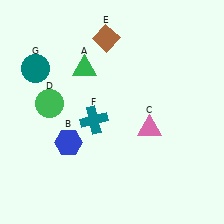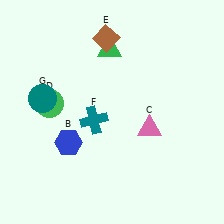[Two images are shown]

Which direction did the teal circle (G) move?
The teal circle (G) moved down.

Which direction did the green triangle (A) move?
The green triangle (A) moved right.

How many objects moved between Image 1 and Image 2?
2 objects moved between the two images.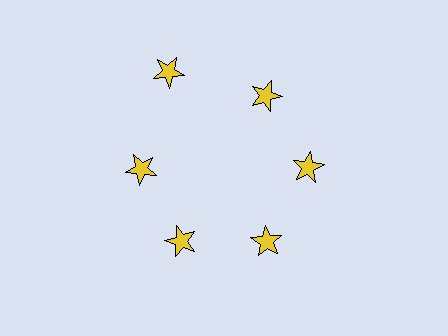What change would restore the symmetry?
The symmetry would be restored by moving it inward, back onto the ring so that all 6 stars sit at equal angles and equal distance from the center.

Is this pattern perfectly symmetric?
No. The 6 yellow stars are arranged in a ring, but one element near the 11 o'clock position is pushed outward from the center, breaking the 6-fold rotational symmetry.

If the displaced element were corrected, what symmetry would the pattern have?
It would have 6-fold rotational symmetry — the pattern would map onto itself every 60 degrees.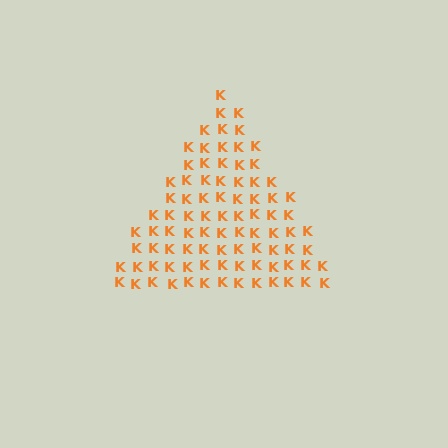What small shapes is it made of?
It is made of small letter K's.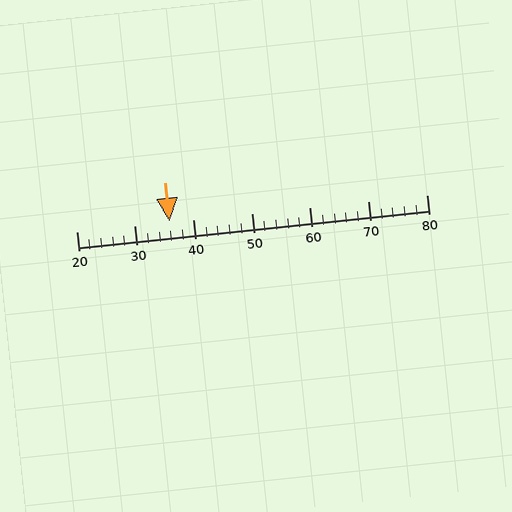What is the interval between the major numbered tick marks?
The major tick marks are spaced 10 units apart.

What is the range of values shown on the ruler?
The ruler shows values from 20 to 80.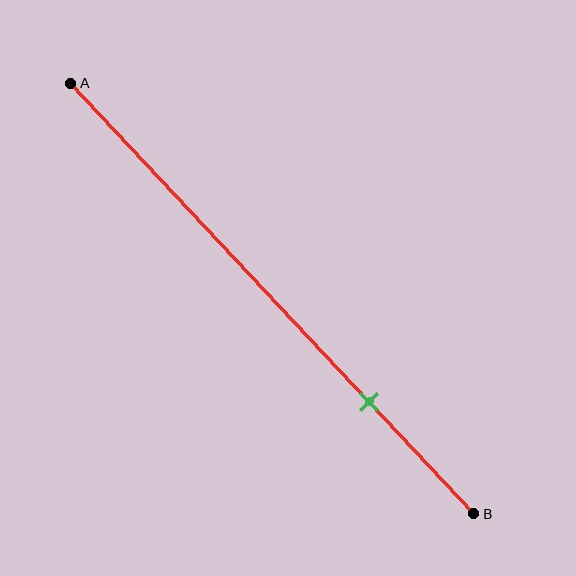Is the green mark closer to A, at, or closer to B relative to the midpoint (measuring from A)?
The green mark is closer to point B than the midpoint of segment AB.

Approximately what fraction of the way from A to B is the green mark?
The green mark is approximately 75% of the way from A to B.